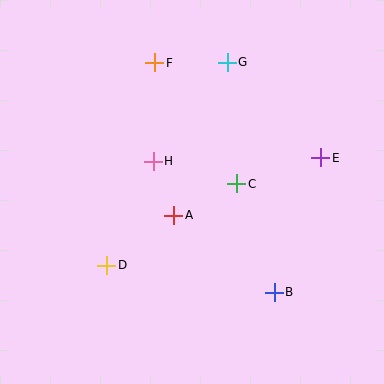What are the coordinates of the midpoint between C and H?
The midpoint between C and H is at (195, 173).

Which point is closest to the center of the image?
Point A at (174, 215) is closest to the center.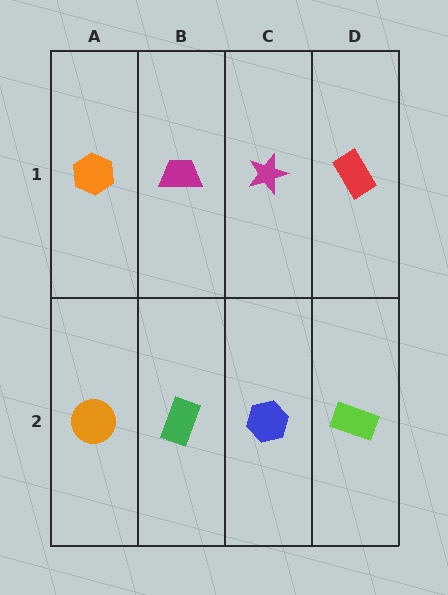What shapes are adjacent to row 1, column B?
A green rectangle (row 2, column B), an orange hexagon (row 1, column A), a magenta star (row 1, column C).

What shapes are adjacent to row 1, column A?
An orange circle (row 2, column A), a magenta trapezoid (row 1, column B).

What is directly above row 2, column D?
A red rectangle.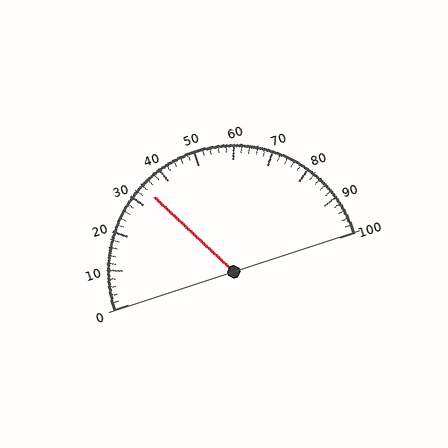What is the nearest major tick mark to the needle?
The nearest major tick mark is 30.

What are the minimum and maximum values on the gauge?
The gauge ranges from 0 to 100.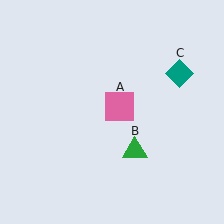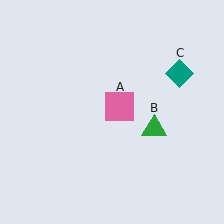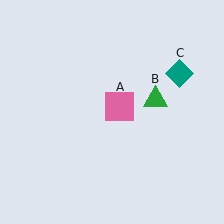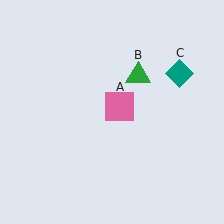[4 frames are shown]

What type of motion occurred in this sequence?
The green triangle (object B) rotated counterclockwise around the center of the scene.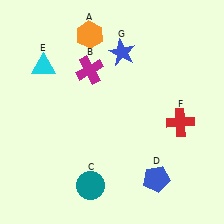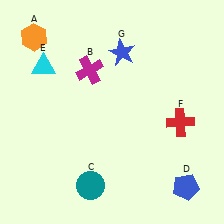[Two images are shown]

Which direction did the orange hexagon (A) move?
The orange hexagon (A) moved left.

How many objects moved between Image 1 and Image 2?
2 objects moved between the two images.